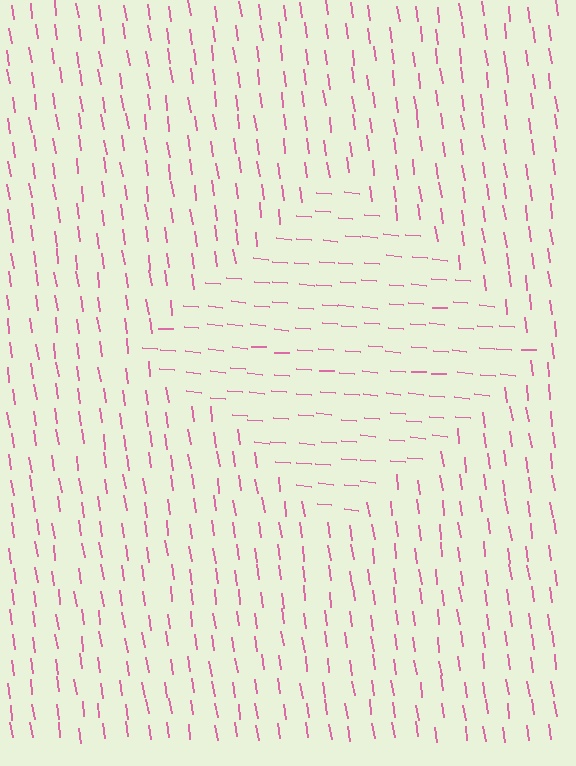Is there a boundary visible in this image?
Yes, there is a texture boundary formed by a change in line orientation.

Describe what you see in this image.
The image is filled with small pink line segments. A diamond region in the image has lines oriented differently from the surrounding lines, creating a visible texture boundary.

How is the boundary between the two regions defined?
The boundary is defined purely by a change in line orientation (approximately 77 degrees difference). All lines are the same color and thickness.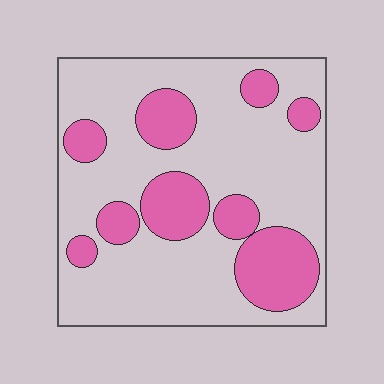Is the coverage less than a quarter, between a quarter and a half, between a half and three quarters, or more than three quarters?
Between a quarter and a half.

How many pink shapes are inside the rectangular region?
9.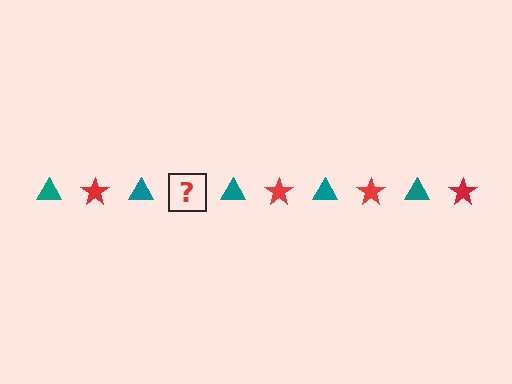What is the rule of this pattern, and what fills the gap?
The rule is that the pattern alternates between teal triangle and red star. The gap should be filled with a red star.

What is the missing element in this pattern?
The missing element is a red star.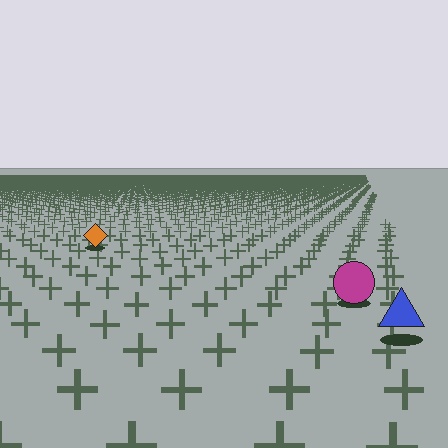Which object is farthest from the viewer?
The orange diamond is farthest from the viewer. It appears smaller and the ground texture around it is denser.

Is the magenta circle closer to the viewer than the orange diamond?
Yes. The magenta circle is closer — you can tell from the texture gradient: the ground texture is coarser near it.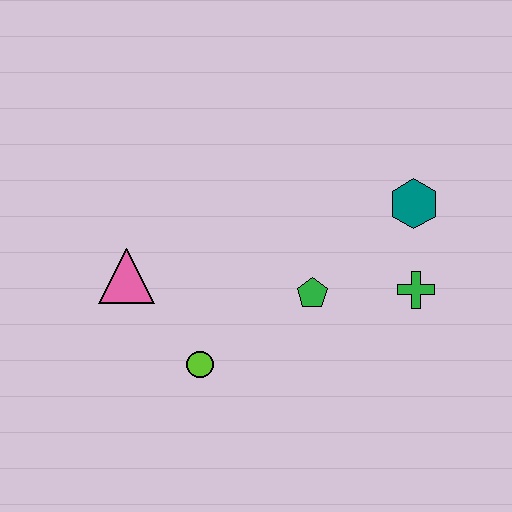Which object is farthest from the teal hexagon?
The pink triangle is farthest from the teal hexagon.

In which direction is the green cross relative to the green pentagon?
The green cross is to the right of the green pentagon.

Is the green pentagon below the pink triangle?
Yes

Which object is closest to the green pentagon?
The green cross is closest to the green pentagon.